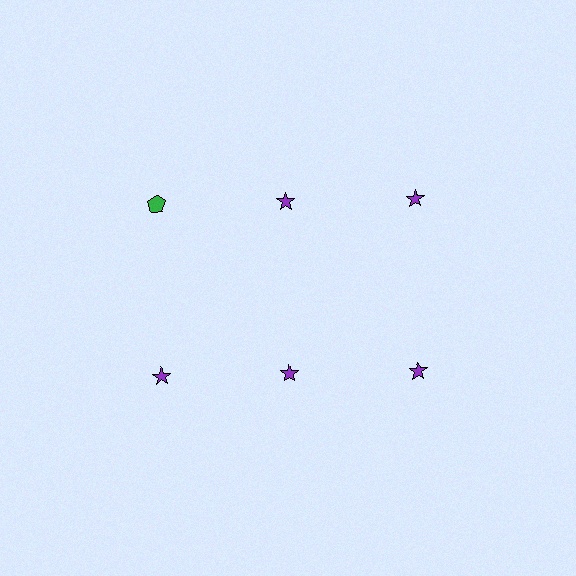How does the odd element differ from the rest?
It differs in both color (green instead of purple) and shape (pentagon instead of star).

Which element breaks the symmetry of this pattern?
The green pentagon in the top row, leftmost column breaks the symmetry. All other shapes are purple stars.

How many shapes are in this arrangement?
There are 6 shapes arranged in a grid pattern.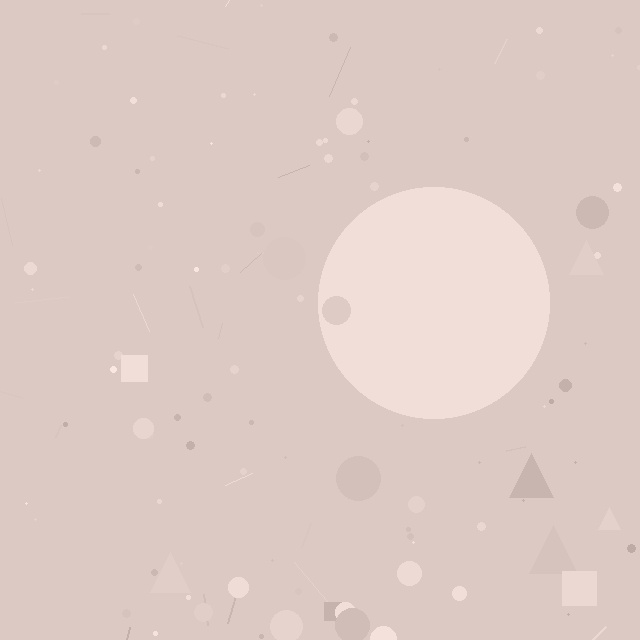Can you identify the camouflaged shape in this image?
The camouflaged shape is a circle.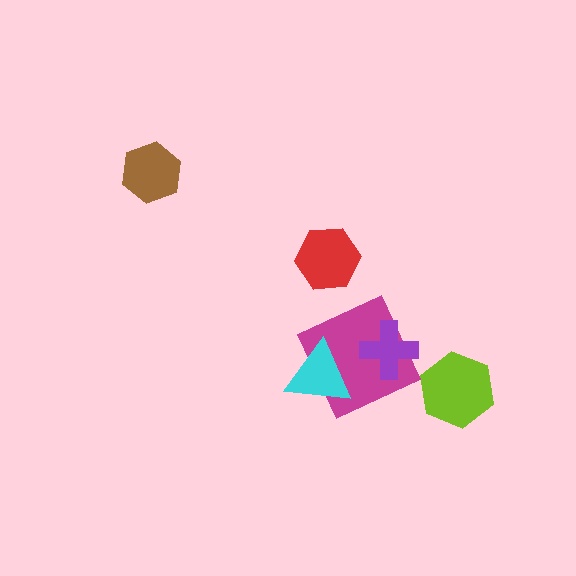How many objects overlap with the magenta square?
2 objects overlap with the magenta square.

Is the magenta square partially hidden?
Yes, it is partially covered by another shape.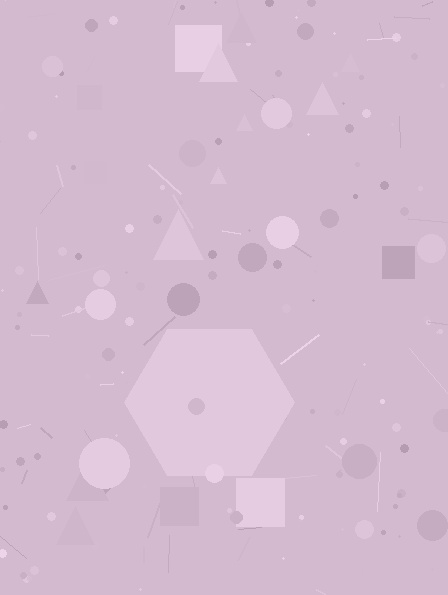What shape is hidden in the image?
A hexagon is hidden in the image.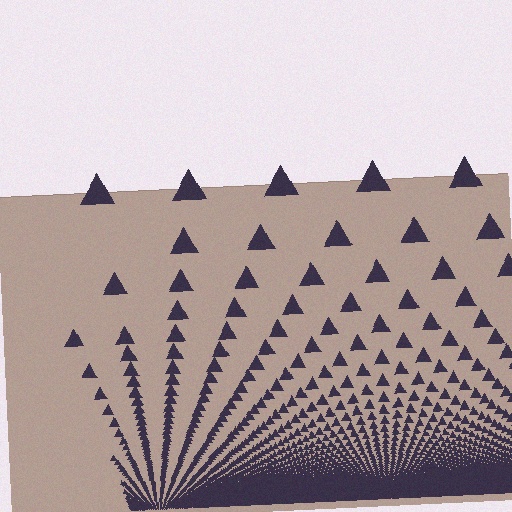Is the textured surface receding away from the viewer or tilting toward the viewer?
The surface appears to tilt toward the viewer. Texture elements get larger and sparser toward the top.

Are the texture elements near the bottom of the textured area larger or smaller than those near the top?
Smaller. The gradient is inverted — elements near the bottom are smaller and denser.